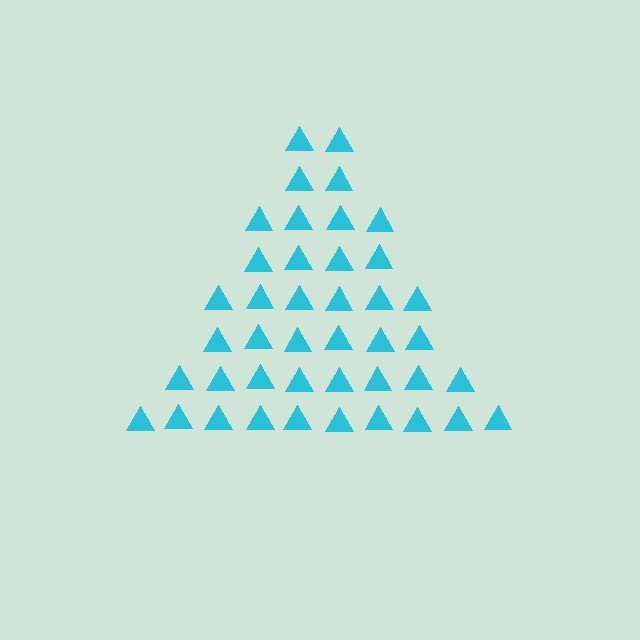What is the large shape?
The large shape is a triangle.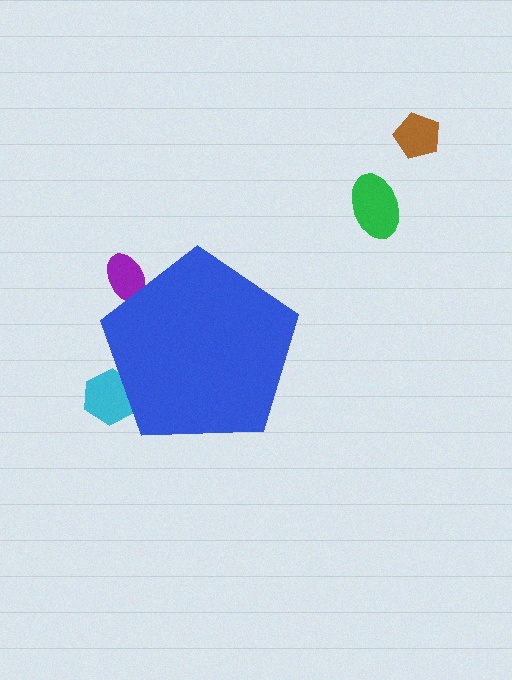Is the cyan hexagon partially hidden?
Yes, the cyan hexagon is partially hidden behind the blue pentagon.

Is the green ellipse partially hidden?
No, the green ellipse is fully visible.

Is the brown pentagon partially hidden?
No, the brown pentagon is fully visible.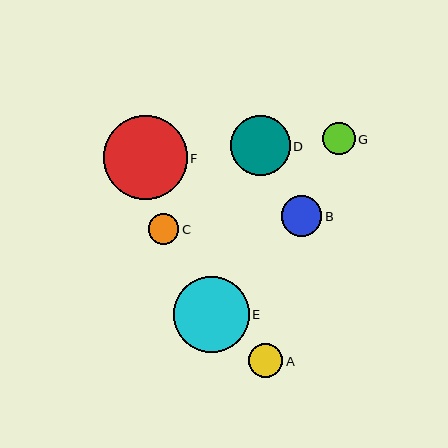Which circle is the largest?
Circle F is the largest with a size of approximately 84 pixels.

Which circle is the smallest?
Circle C is the smallest with a size of approximately 31 pixels.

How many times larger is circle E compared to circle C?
Circle E is approximately 2.4 times the size of circle C.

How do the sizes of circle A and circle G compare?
Circle A and circle G are approximately the same size.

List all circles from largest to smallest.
From largest to smallest: F, E, D, B, A, G, C.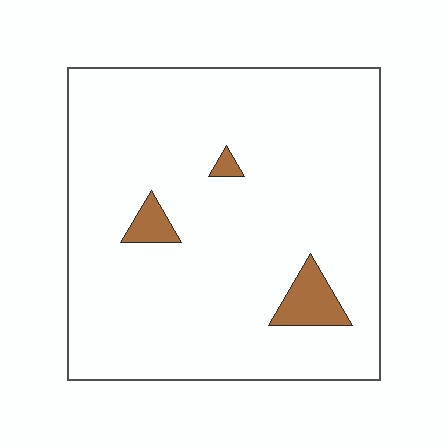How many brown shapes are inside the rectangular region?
3.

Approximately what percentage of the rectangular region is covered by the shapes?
Approximately 5%.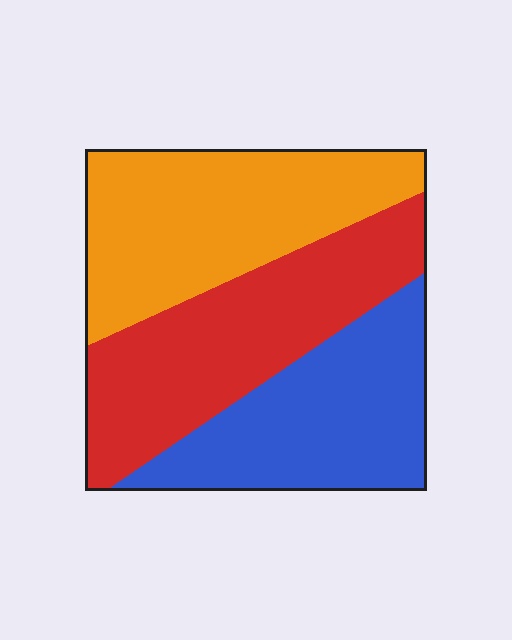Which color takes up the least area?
Blue, at roughly 30%.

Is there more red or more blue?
Red.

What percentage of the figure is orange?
Orange covers roughly 35% of the figure.